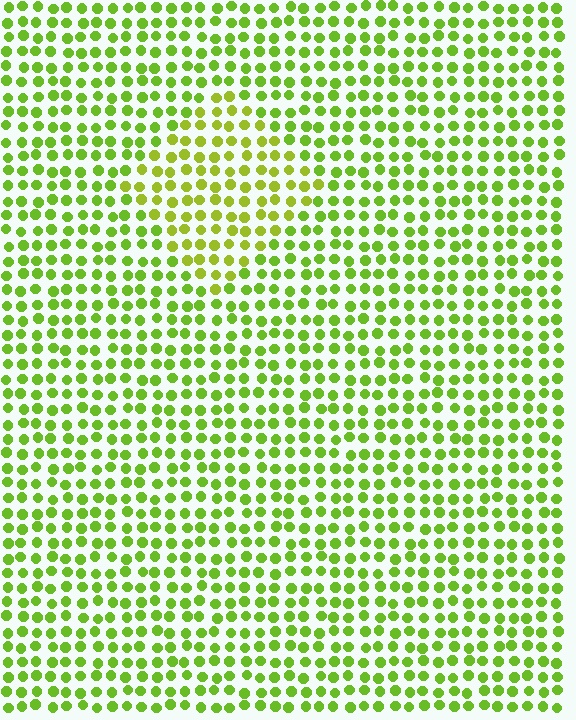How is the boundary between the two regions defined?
The boundary is defined purely by a slight shift in hue (about 19 degrees). Spacing, size, and orientation are identical on both sides.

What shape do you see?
I see a diamond.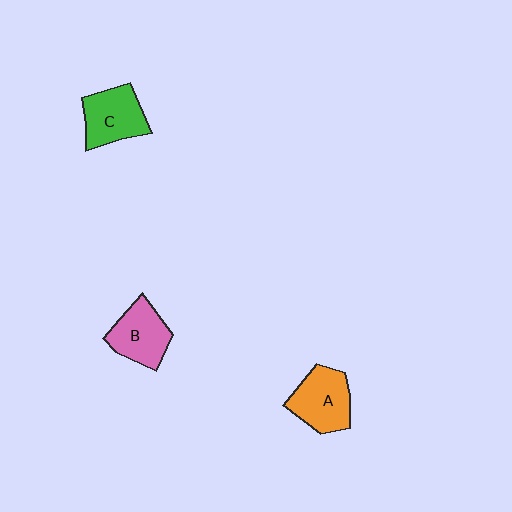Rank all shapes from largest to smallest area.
From largest to smallest: A (orange), C (green), B (pink).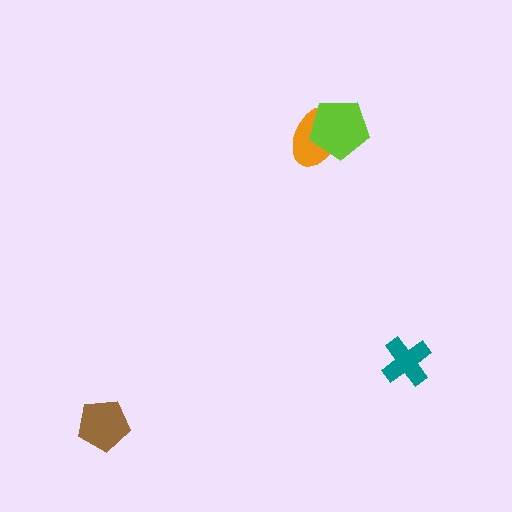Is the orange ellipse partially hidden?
Yes, it is partially covered by another shape.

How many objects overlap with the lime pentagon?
1 object overlaps with the lime pentagon.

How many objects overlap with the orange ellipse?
1 object overlaps with the orange ellipse.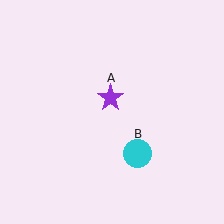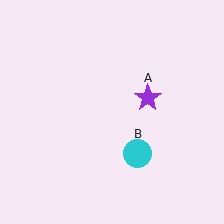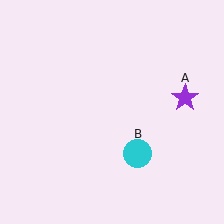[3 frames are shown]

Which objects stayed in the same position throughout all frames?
Cyan circle (object B) remained stationary.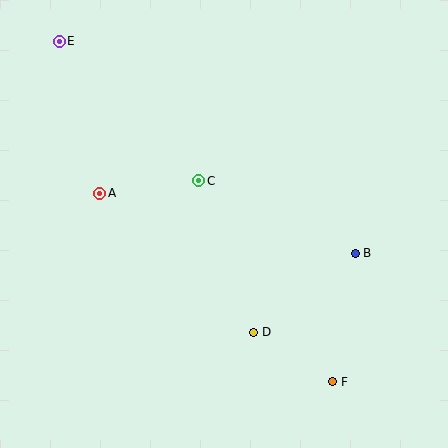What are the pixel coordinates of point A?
Point A is at (100, 193).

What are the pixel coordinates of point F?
Point F is at (333, 382).